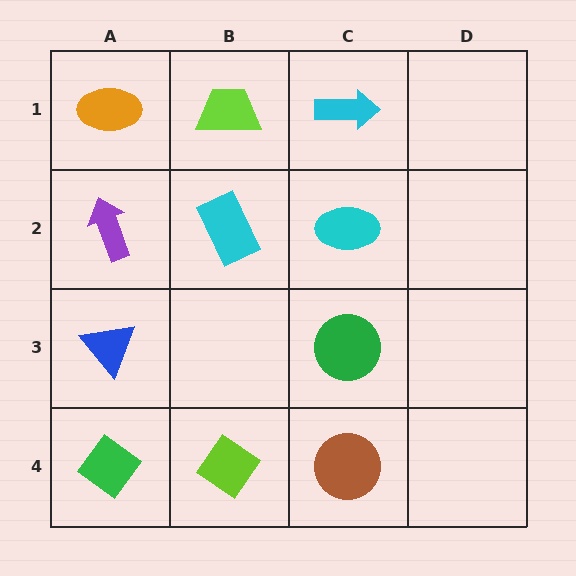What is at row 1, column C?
A cyan arrow.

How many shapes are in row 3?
2 shapes.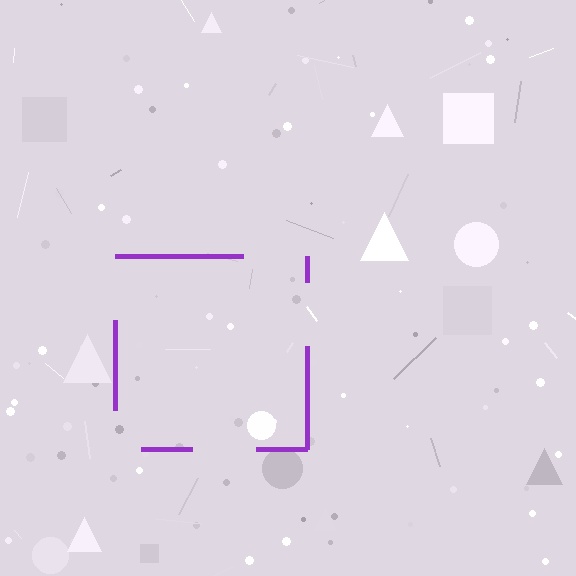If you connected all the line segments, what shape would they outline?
They would outline a square.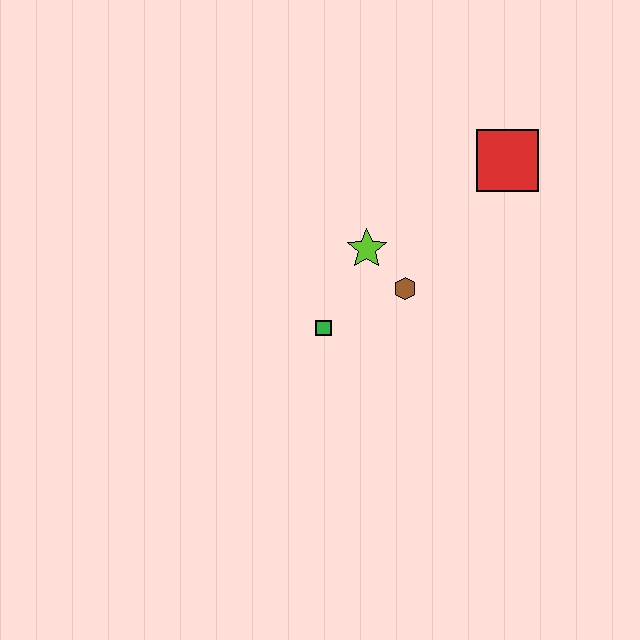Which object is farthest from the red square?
The green square is farthest from the red square.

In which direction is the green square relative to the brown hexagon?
The green square is to the left of the brown hexagon.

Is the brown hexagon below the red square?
Yes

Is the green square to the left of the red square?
Yes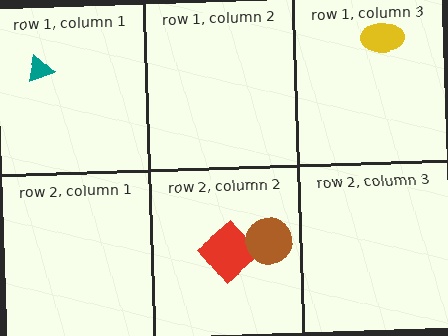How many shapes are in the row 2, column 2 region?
2.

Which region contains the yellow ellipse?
The row 1, column 3 region.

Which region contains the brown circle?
The row 2, column 2 region.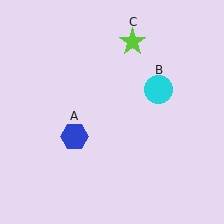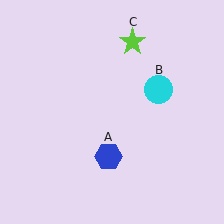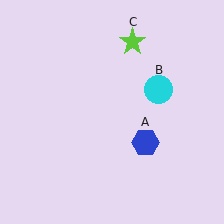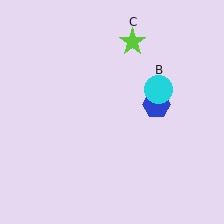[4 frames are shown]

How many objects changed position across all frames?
1 object changed position: blue hexagon (object A).